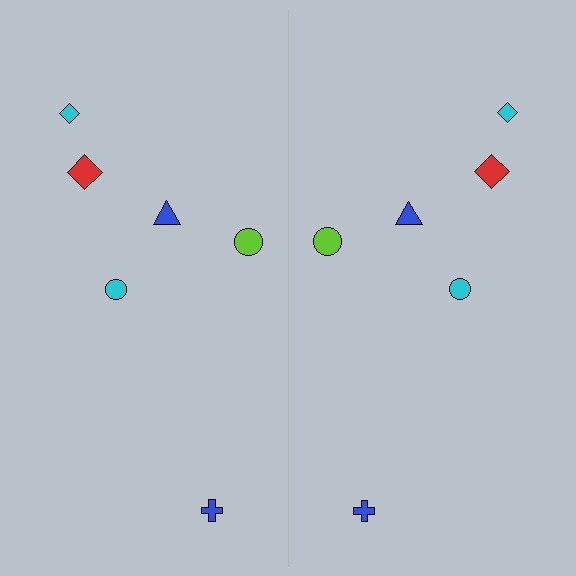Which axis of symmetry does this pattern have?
The pattern has a vertical axis of symmetry running through the center of the image.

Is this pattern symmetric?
Yes, this pattern has bilateral (reflection) symmetry.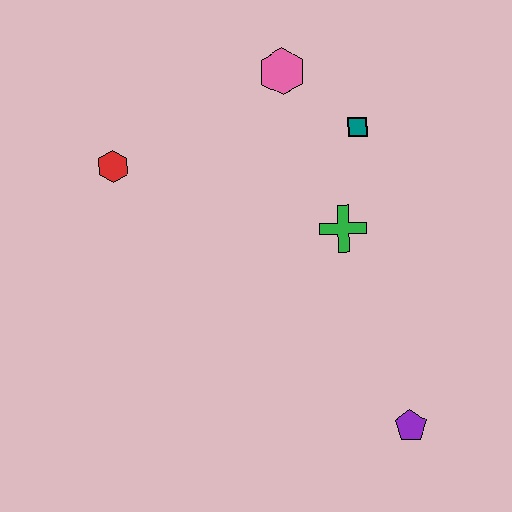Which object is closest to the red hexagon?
The pink hexagon is closest to the red hexagon.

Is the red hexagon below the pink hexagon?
Yes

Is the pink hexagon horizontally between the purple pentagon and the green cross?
No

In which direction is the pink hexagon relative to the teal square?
The pink hexagon is to the left of the teal square.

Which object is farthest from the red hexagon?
The purple pentagon is farthest from the red hexagon.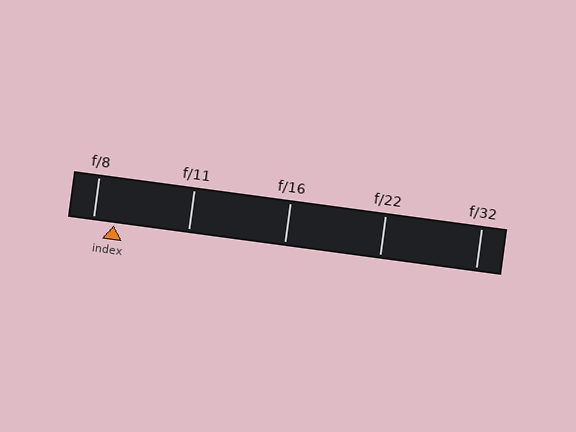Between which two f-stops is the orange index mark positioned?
The index mark is between f/8 and f/11.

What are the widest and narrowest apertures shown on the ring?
The widest aperture shown is f/8 and the narrowest is f/32.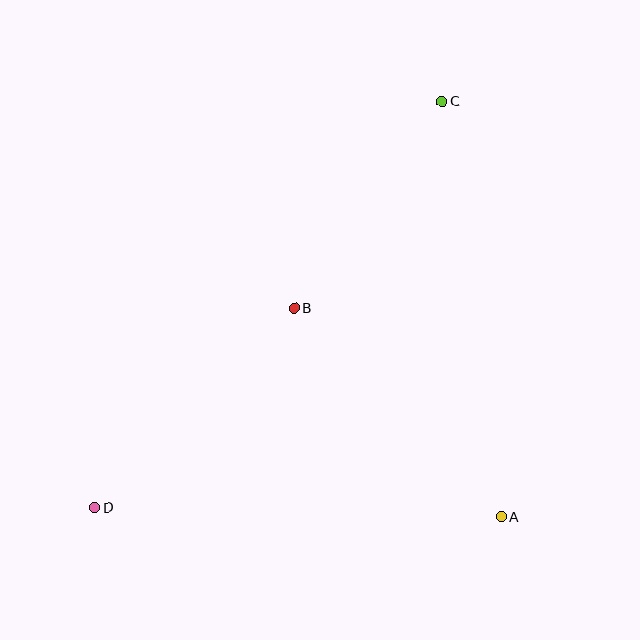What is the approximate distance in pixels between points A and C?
The distance between A and C is approximately 420 pixels.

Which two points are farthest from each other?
Points C and D are farthest from each other.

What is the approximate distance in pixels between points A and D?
The distance between A and D is approximately 407 pixels.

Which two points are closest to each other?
Points B and C are closest to each other.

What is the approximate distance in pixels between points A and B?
The distance between A and B is approximately 294 pixels.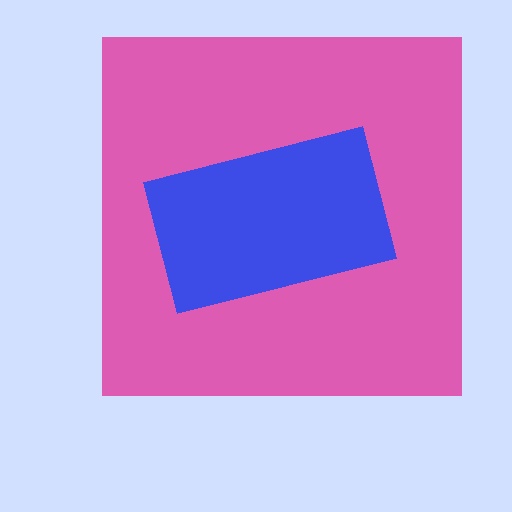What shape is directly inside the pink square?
The blue rectangle.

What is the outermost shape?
The pink square.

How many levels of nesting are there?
2.